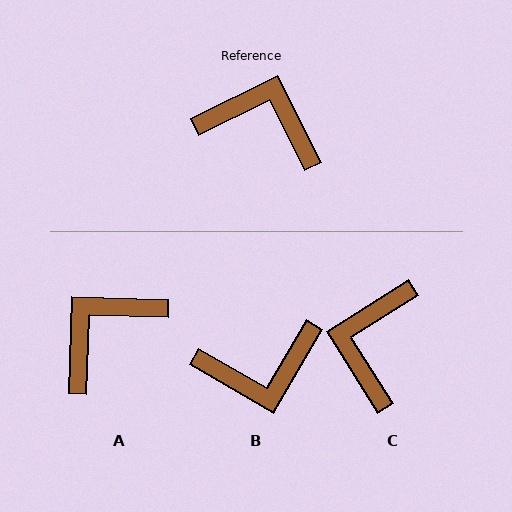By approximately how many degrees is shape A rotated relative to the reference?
Approximately 62 degrees counter-clockwise.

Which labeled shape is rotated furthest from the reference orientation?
B, about 147 degrees away.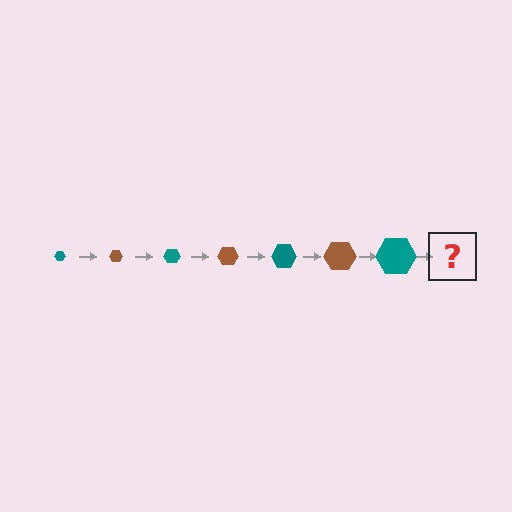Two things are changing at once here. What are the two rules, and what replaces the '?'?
The two rules are that the hexagon grows larger each step and the color cycles through teal and brown. The '?' should be a brown hexagon, larger than the previous one.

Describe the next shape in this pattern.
It should be a brown hexagon, larger than the previous one.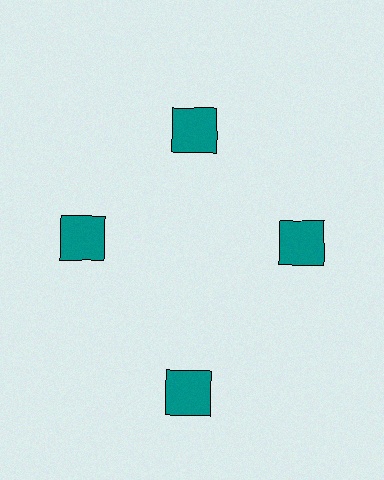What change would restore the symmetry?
The symmetry would be restored by moving it inward, back onto the ring so that all 4 squares sit at equal angles and equal distance from the center.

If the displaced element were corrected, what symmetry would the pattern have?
It would have 4-fold rotational symmetry — the pattern would map onto itself every 90 degrees.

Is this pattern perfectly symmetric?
No. The 4 teal squares are arranged in a ring, but one element near the 6 o'clock position is pushed outward from the center, breaking the 4-fold rotational symmetry.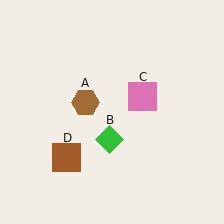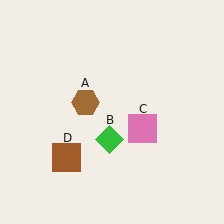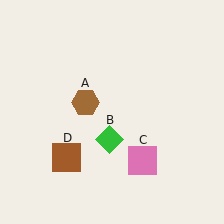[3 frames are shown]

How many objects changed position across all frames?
1 object changed position: pink square (object C).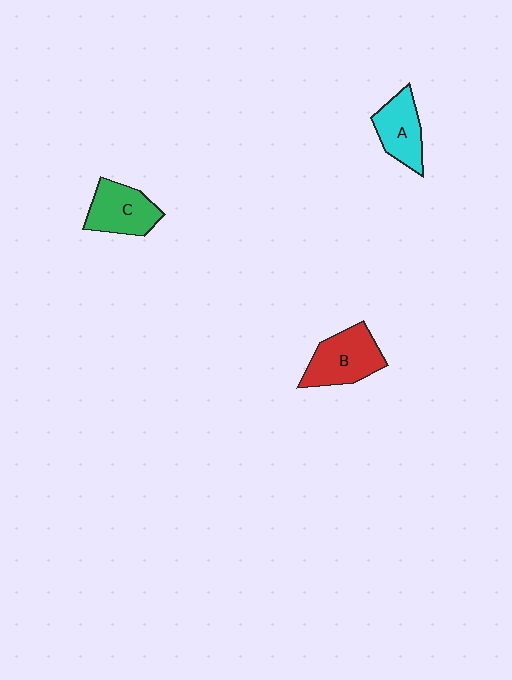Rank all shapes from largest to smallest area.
From largest to smallest: B (red), C (green), A (cyan).